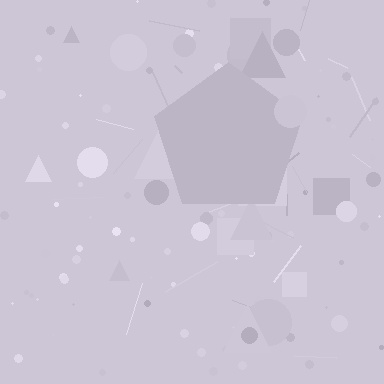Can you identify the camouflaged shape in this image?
The camouflaged shape is a pentagon.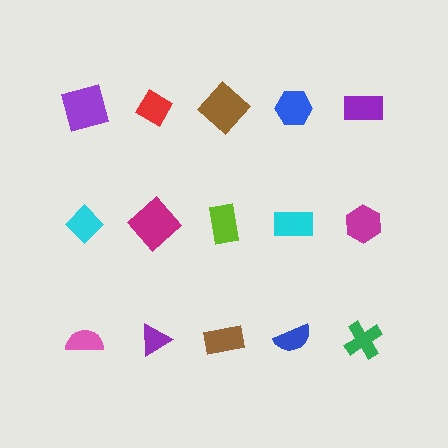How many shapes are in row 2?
5 shapes.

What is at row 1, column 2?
A red diamond.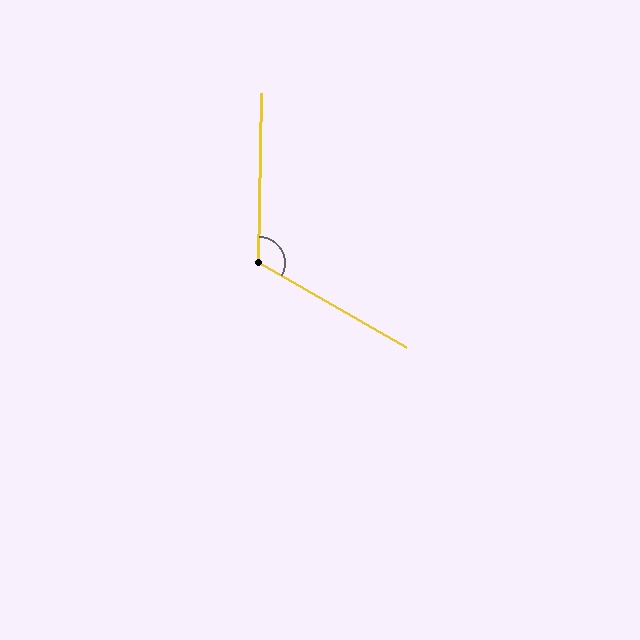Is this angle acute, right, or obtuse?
It is obtuse.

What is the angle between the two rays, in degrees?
Approximately 119 degrees.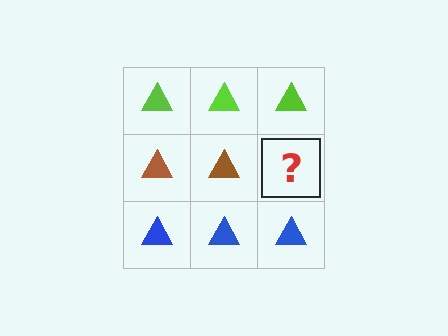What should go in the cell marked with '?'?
The missing cell should contain a brown triangle.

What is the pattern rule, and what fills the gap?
The rule is that each row has a consistent color. The gap should be filled with a brown triangle.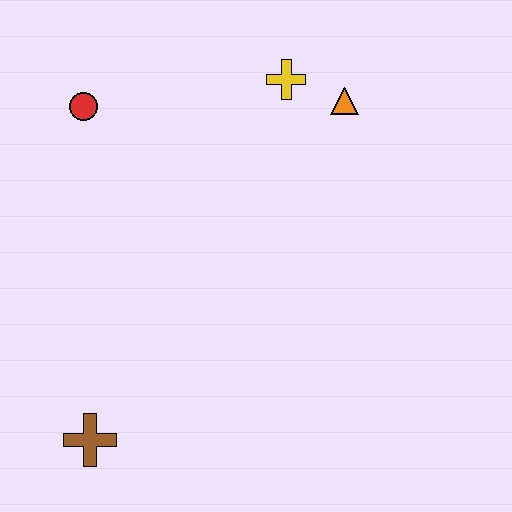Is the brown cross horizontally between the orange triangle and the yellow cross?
No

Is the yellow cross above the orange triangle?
Yes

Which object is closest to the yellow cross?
The orange triangle is closest to the yellow cross.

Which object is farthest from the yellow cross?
The brown cross is farthest from the yellow cross.